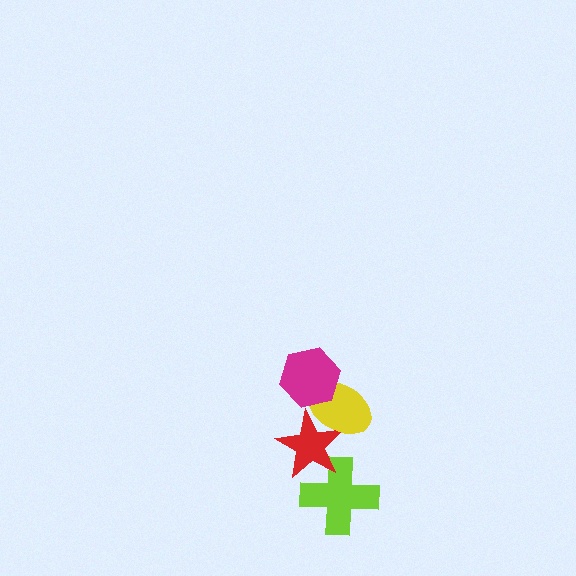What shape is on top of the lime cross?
The red star is on top of the lime cross.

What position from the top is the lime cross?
The lime cross is 4th from the top.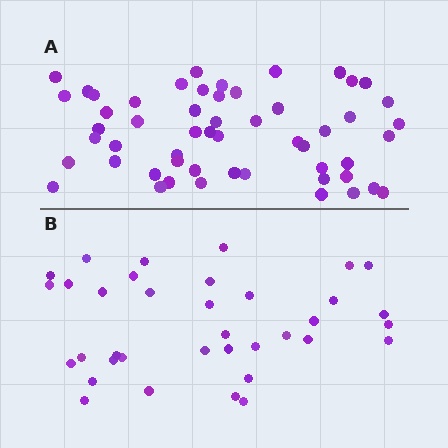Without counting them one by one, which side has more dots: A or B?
Region A (the top region) has more dots.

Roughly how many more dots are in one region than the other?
Region A has approximately 20 more dots than region B.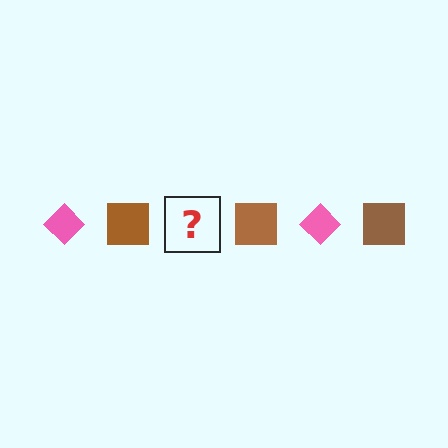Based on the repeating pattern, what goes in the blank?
The blank should be a pink diamond.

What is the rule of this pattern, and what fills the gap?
The rule is that the pattern alternates between pink diamond and brown square. The gap should be filled with a pink diamond.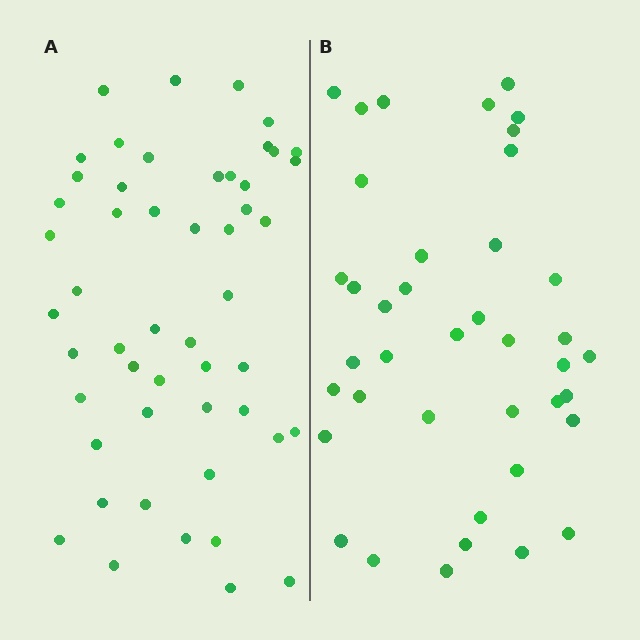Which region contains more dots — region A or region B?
Region A (the left region) has more dots.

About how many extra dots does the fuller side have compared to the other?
Region A has roughly 12 or so more dots than region B.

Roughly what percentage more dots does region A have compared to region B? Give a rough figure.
About 30% more.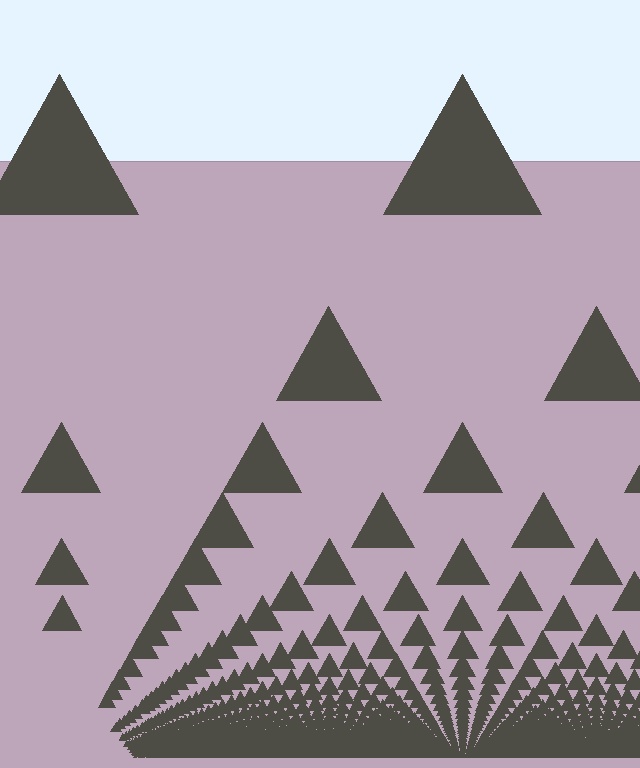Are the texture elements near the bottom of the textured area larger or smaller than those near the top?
Smaller. The gradient is inverted — elements near the bottom are smaller and denser.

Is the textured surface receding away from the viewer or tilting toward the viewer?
The surface appears to tilt toward the viewer. Texture elements get larger and sparser toward the top.